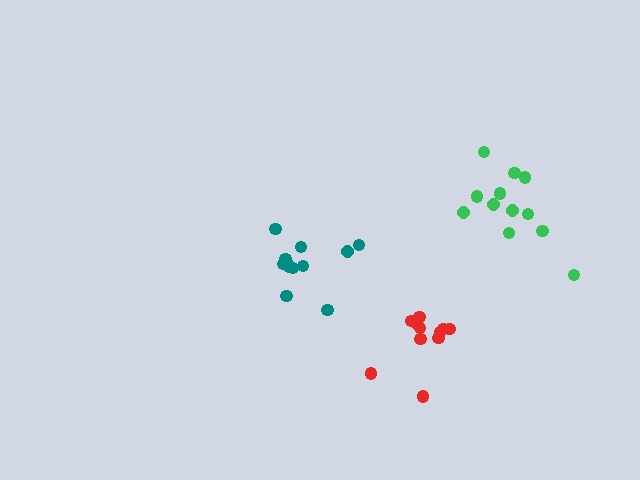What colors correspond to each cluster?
The clusters are colored: red, green, teal.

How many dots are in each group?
Group 1: 11 dots, Group 2: 12 dots, Group 3: 12 dots (35 total).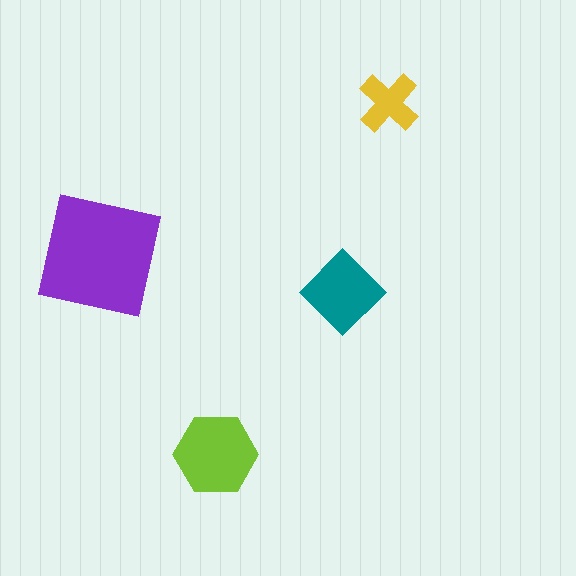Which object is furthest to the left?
The purple square is leftmost.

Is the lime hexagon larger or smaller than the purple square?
Smaller.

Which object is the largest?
The purple square.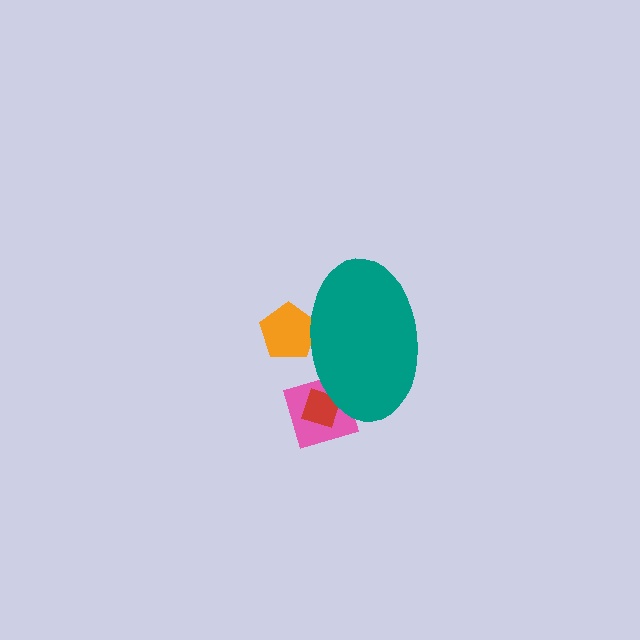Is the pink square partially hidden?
Yes, the pink square is partially hidden behind the teal ellipse.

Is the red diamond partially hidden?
Yes, the red diamond is partially hidden behind the teal ellipse.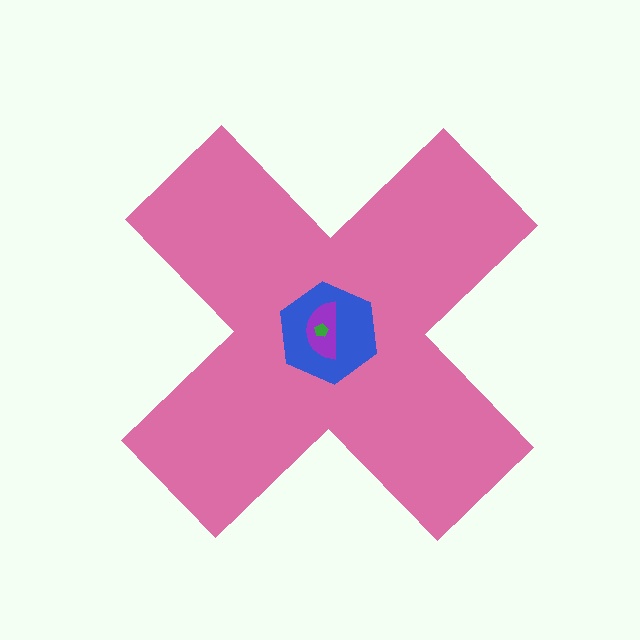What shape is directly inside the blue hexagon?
The purple semicircle.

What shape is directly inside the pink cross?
The blue hexagon.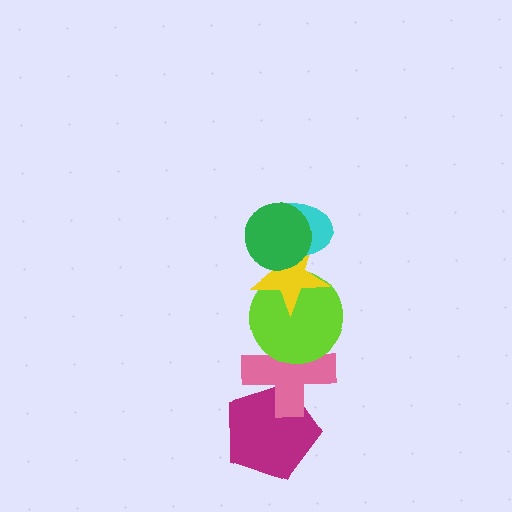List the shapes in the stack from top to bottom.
From top to bottom: the green circle, the cyan ellipse, the yellow star, the lime circle, the pink cross, the magenta pentagon.